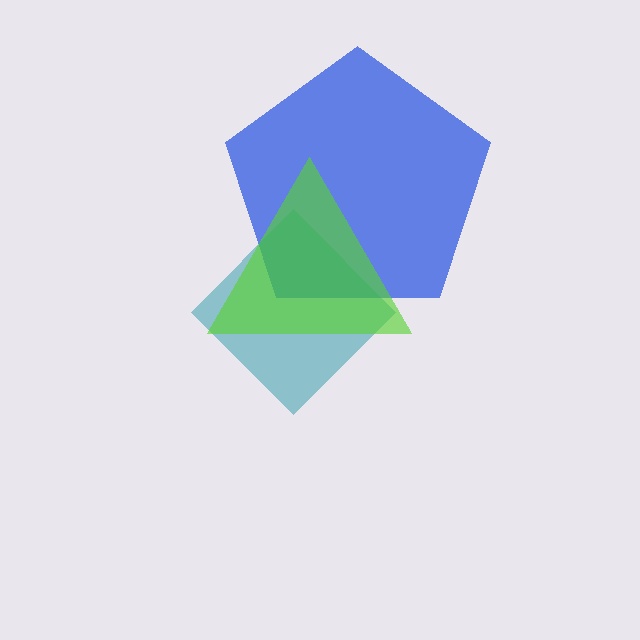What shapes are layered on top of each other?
The layered shapes are: a blue pentagon, a teal diamond, a lime triangle.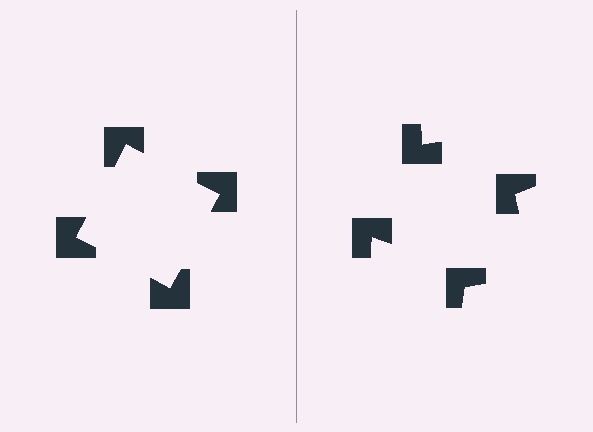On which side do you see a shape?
An illusory square appears on the left side. On the right side the wedge cuts are rotated, so no coherent shape forms.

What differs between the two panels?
The notched squares are positioned identically on both sides; only the wedge orientations differ. On the left they align to a square; on the right they are misaligned.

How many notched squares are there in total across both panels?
8 — 4 on each side.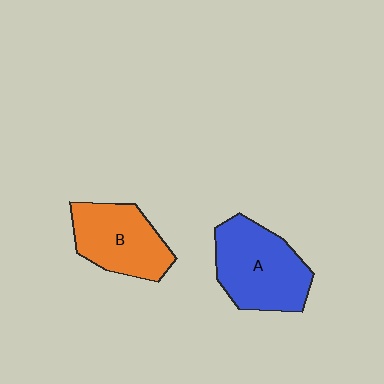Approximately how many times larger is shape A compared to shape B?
Approximately 1.2 times.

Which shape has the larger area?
Shape A (blue).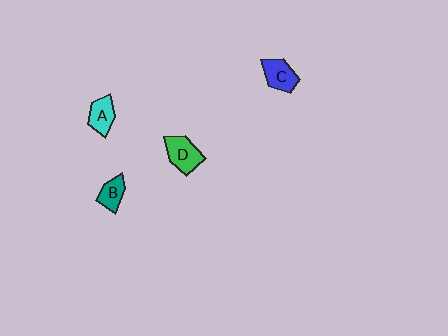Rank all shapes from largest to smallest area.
From largest to smallest: D (green), C (blue), A (cyan), B (teal).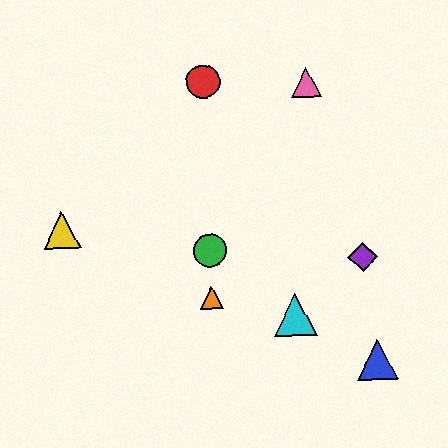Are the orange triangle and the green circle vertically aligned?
Yes, both are at x≈211.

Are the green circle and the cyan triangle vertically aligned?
No, the green circle is at x≈210 and the cyan triangle is at x≈295.